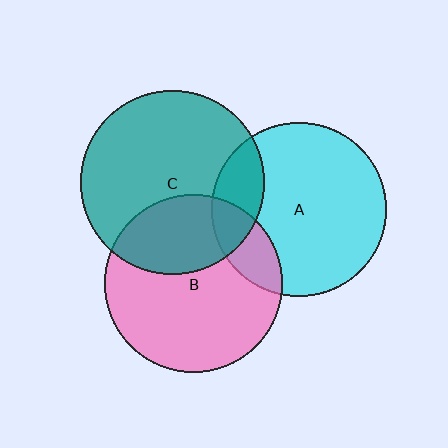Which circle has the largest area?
Circle C (teal).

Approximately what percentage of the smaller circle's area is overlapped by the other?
Approximately 20%.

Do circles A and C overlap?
Yes.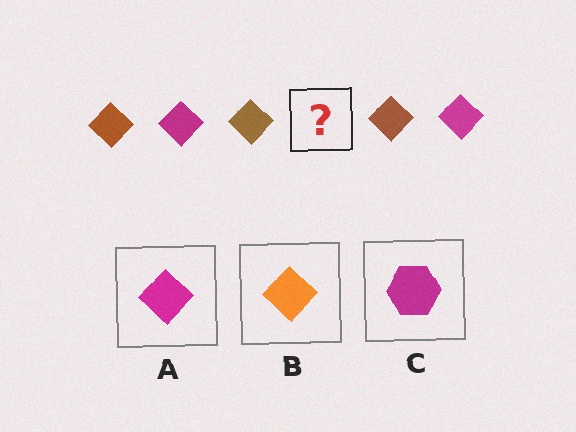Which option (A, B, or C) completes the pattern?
A.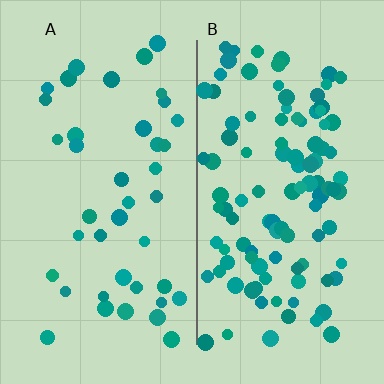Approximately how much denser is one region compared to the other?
Approximately 2.6× — region B over region A.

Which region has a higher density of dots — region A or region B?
B (the right).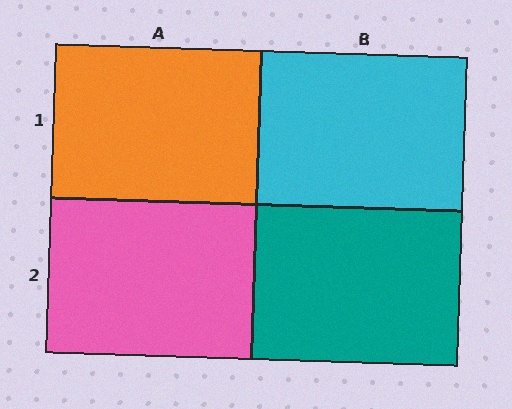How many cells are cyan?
1 cell is cyan.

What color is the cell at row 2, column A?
Pink.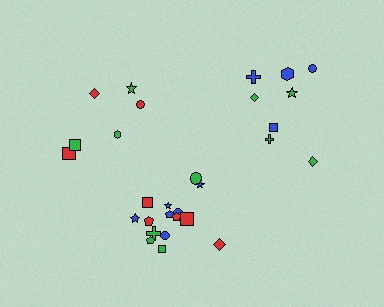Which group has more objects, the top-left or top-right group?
The top-right group.